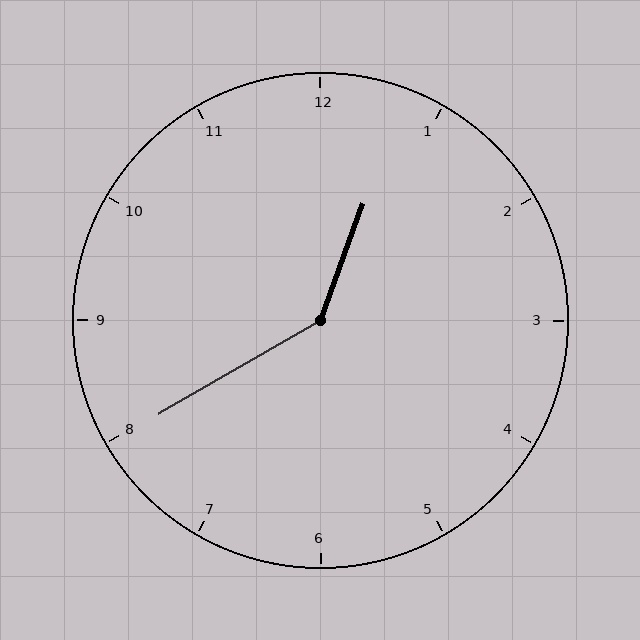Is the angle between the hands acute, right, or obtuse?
It is obtuse.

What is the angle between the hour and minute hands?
Approximately 140 degrees.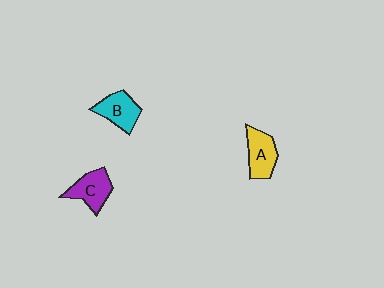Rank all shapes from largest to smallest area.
From largest to smallest: A (yellow), C (purple), B (cyan).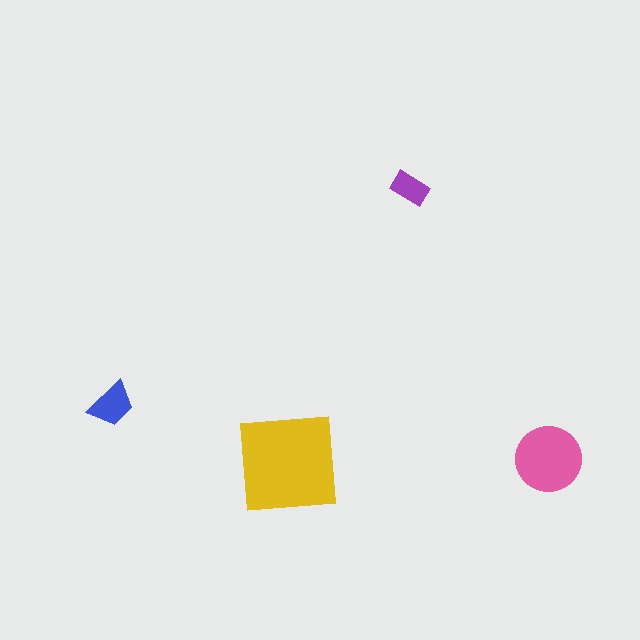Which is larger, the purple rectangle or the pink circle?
The pink circle.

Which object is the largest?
The yellow square.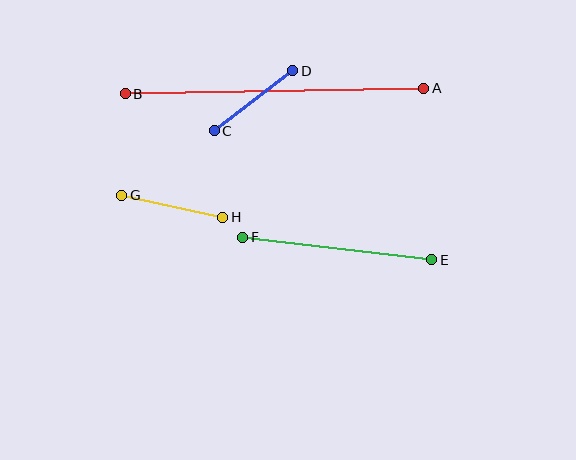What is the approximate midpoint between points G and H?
The midpoint is at approximately (172, 206) pixels.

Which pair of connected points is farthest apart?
Points A and B are farthest apart.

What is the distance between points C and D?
The distance is approximately 98 pixels.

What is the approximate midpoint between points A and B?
The midpoint is at approximately (275, 91) pixels.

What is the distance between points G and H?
The distance is approximately 103 pixels.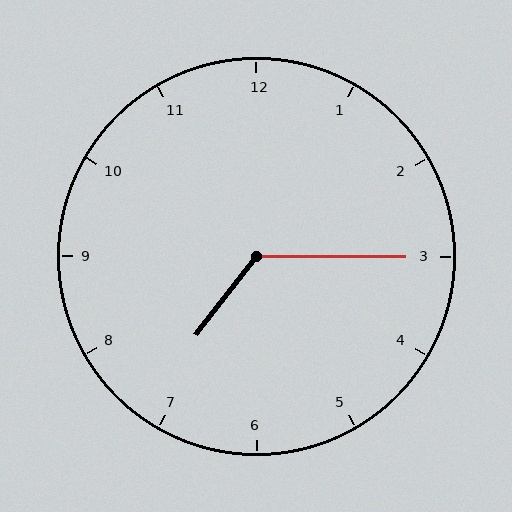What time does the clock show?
7:15.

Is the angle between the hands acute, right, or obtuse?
It is obtuse.